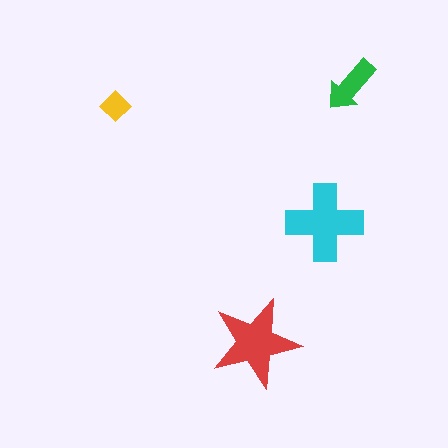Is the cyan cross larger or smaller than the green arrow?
Larger.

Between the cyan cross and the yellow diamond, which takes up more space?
The cyan cross.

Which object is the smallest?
The yellow diamond.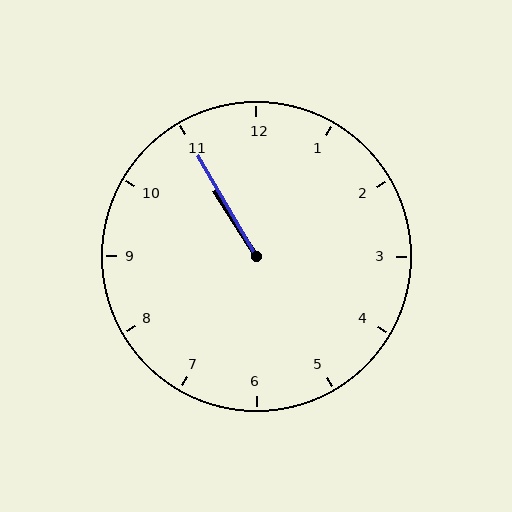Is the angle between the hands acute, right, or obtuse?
It is acute.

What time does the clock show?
10:55.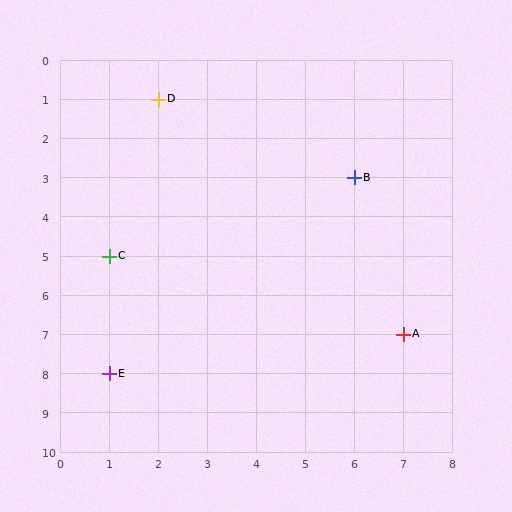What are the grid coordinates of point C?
Point C is at grid coordinates (1, 5).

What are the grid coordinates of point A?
Point A is at grid coordinates (7, 7).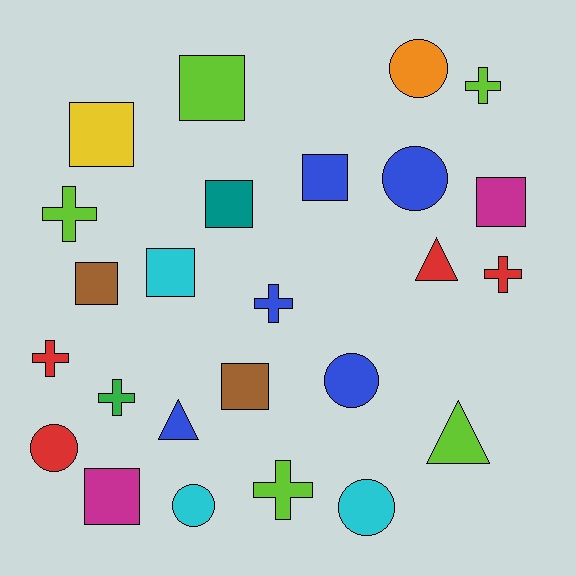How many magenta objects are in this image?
There are 2 magenta objects.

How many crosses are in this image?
There are 7 crosses.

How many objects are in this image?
There are 25 objects.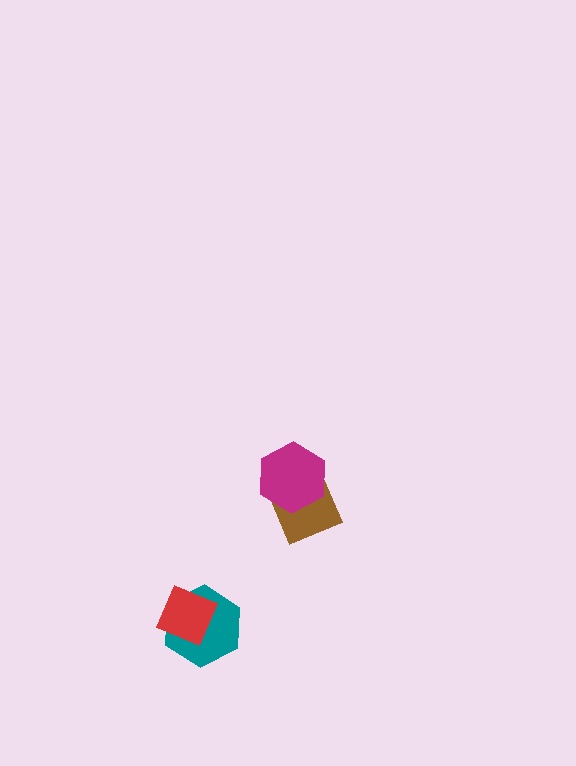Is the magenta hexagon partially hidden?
No, no other shape covers it.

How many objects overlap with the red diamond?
1 object overlaps with the red diamond.